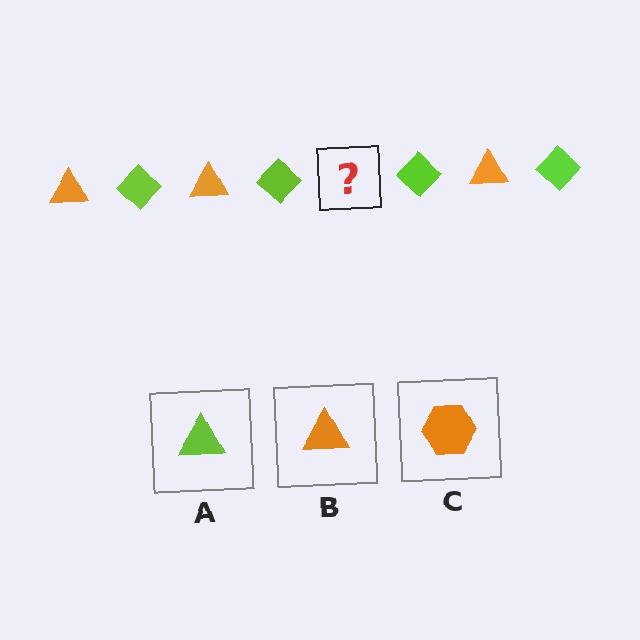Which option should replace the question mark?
Option B.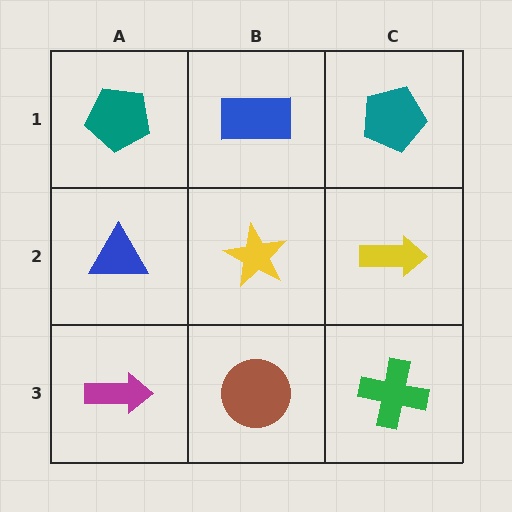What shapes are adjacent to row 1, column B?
A yellow star (row 2, column B), a teal pentagon (row 1, column A), a teal pentagon (row 1, column C).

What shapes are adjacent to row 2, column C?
A teal pentagon (row 1, column C), a green cross (row 3, column C), a yellow star (row 2, column B).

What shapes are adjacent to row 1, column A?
A blue triangle (row 2, column A), a blue rectangle (row 1, column B).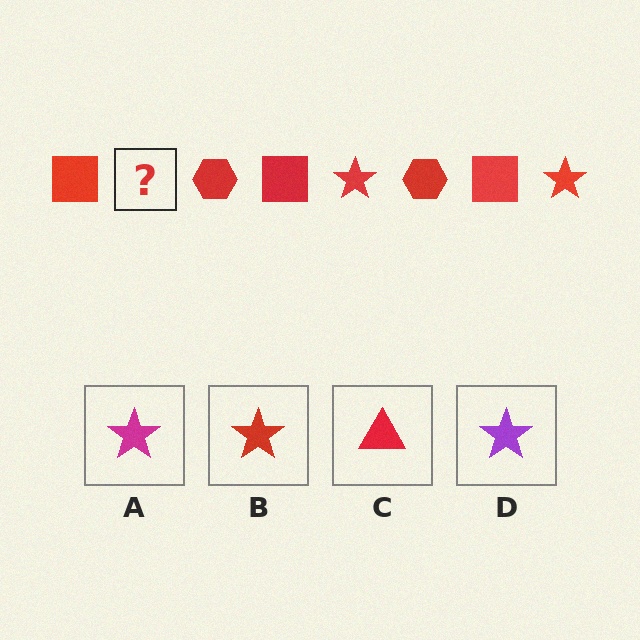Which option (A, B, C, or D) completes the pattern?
B.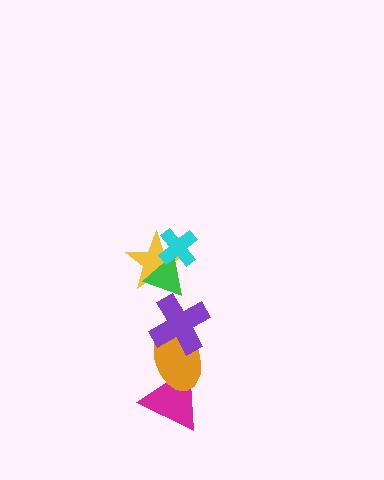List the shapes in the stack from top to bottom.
From top to bottom: the cyan cross, the green triangle, the yellow star, the purple cross, the orange ellipse, the magenta triangle.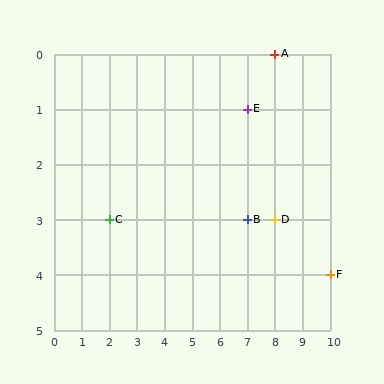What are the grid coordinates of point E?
Point E is at grid coordinates (7, 1).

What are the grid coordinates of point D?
Point D is at grid coordinates (8, 3).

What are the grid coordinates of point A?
Point A is at grid coordinates (8, 0).